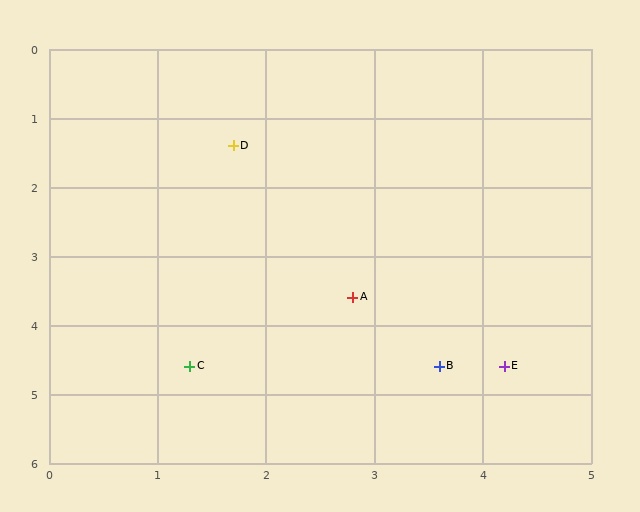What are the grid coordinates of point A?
Point A is at approximately (2.8, 3.6).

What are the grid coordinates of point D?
Point D is at approximately (1.7, 1.4).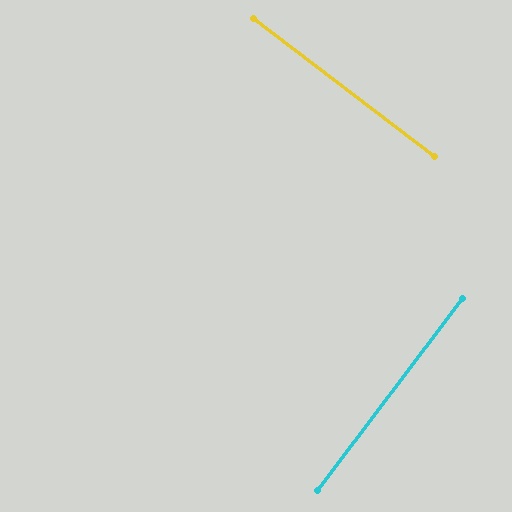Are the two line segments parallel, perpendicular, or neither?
Perpendicular — they meet at approximately 90°.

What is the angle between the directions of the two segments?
Approximately 90 degrees.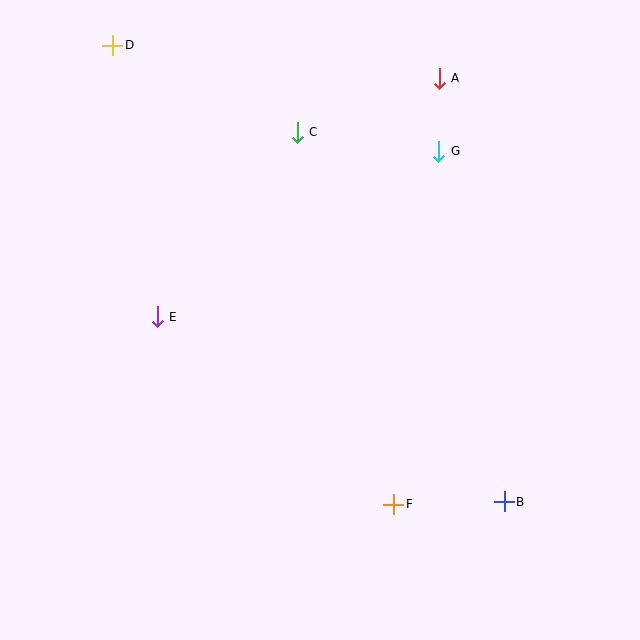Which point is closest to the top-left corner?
Point D is closest to the top-left corner.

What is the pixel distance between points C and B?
The distance between C and B is 423 pixels.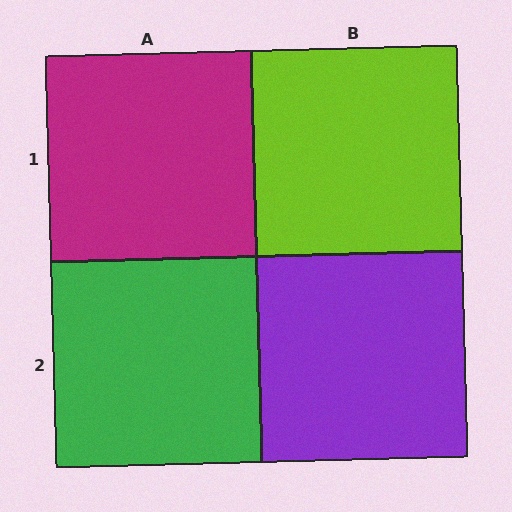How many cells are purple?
1 cell is purple.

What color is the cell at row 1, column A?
Magenta.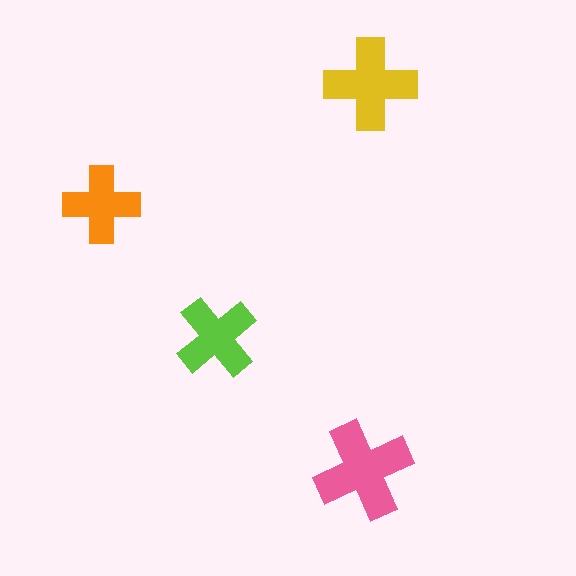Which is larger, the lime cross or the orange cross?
The lime one.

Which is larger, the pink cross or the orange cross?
The pink one.